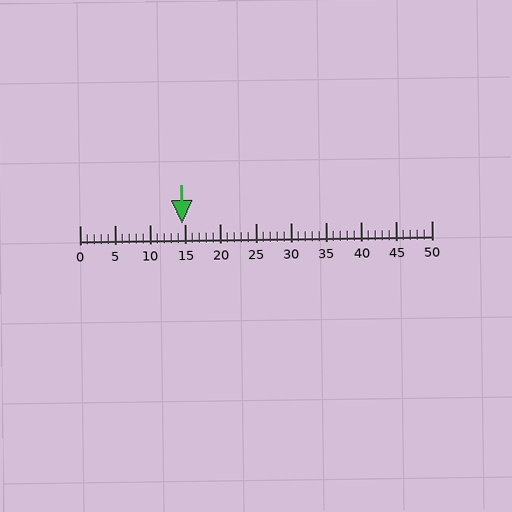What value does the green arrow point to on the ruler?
The green arrow points to approximately 15.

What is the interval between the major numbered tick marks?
The major tick marks are spaced 5 units apart.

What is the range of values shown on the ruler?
The ruler shows values from 0 to 50.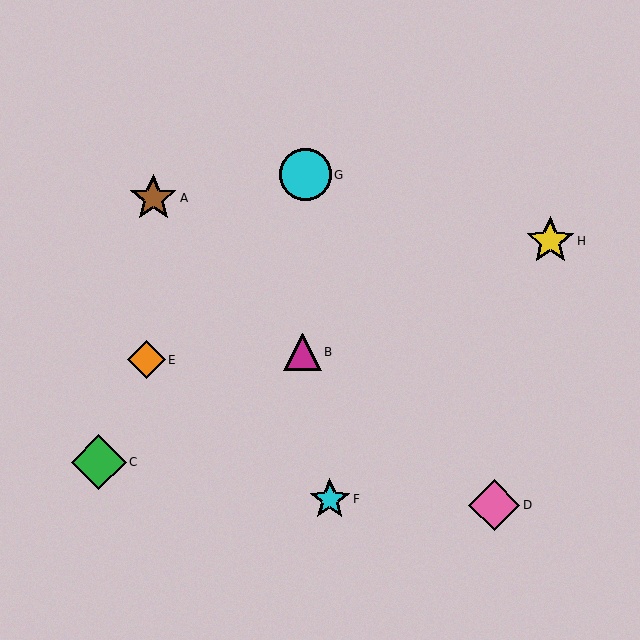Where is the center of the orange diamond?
The center of the orange diamond is at (147, 360).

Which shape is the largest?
The green diamond (labeled C) is the largest.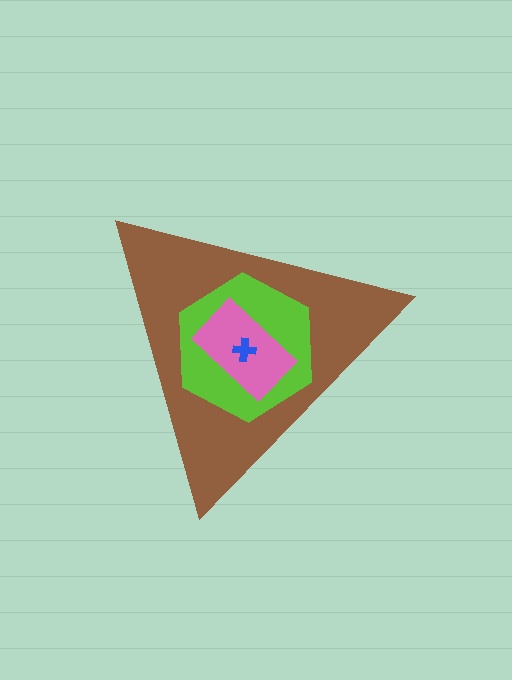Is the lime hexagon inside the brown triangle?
Yes.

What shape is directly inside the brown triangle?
The lime hexagon.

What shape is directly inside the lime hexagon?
The pink rectangle.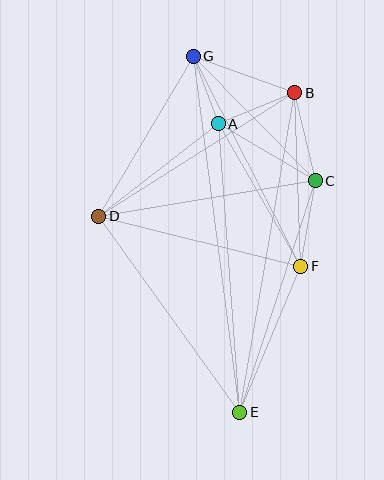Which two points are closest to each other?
Points A and G are closest to each other.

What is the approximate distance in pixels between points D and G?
The distance between D and G is approximately 186 pixels.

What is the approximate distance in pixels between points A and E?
The distance between A and E is approximately 289 pixels.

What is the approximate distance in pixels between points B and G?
The distance between B and G is approximately 108 pixels.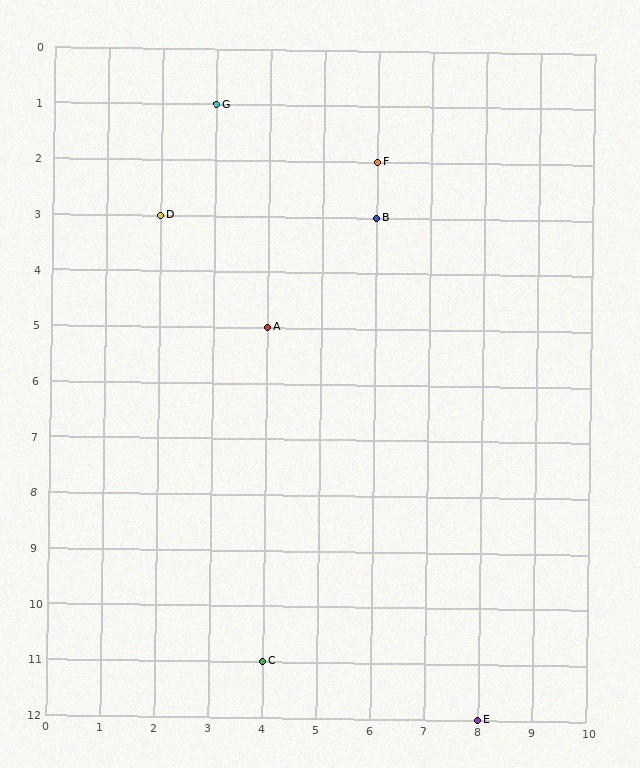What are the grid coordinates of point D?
Point D is at grid coordinates (2, 3).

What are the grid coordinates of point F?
Point F is at grid coordinates (6, 2).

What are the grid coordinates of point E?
Point E is at grid coordinates (8, 12).